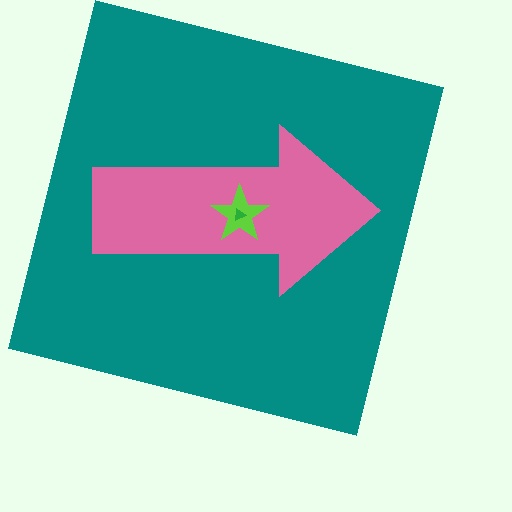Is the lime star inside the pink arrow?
Yes.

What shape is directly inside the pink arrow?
The lime star.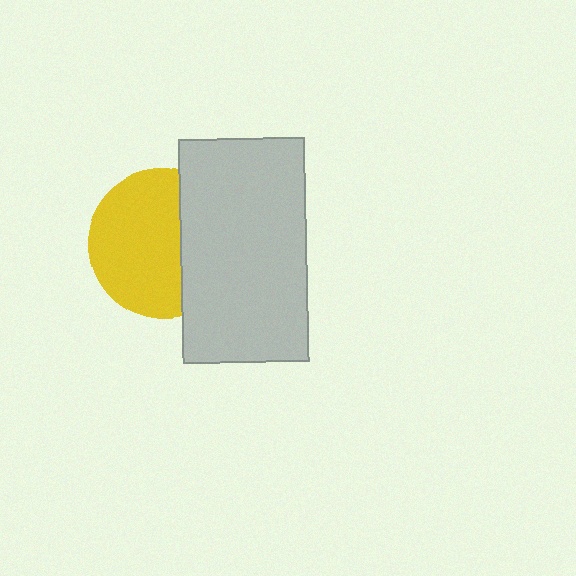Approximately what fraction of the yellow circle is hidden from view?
Roughly 36% of the yellow circle is hidden behind the light gray rectangle.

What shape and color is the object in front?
The object in front is a light gray rectangle.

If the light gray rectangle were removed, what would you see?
You would see the complete yellow circle.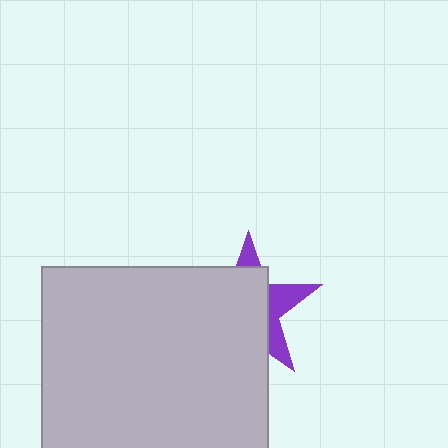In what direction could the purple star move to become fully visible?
The purple star could move toward the upper-right. That would shift it out from behind the light gray square entirely.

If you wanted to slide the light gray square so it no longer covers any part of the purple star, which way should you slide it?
Slide it toward the lower-left — that is the most direct way to separate the two shapes.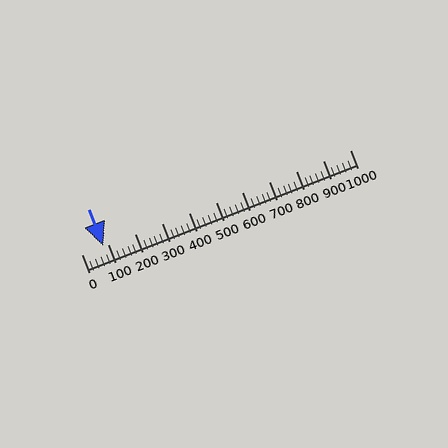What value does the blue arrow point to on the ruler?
The blue arrow points to approximately 80.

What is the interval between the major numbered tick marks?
The major tick marks are spaced 100 units apart.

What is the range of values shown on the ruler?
The ruler shows values from 0 to 1000.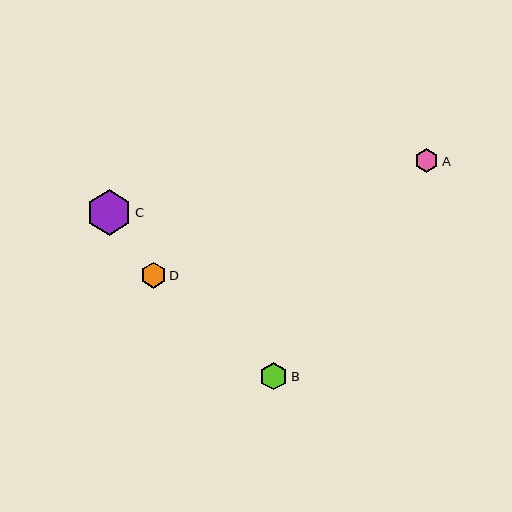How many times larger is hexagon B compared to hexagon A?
Hexagon B is approximately 1.2 times the size of hexagon A.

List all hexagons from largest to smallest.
From largest to smallest: C, B, D, A.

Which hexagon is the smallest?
Hexagon A is the smallest with a size of approximately 24 pixels.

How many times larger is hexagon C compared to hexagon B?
Hexagon C is approximately 1.6 times the size of hexagon B.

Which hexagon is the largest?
Hexagon C is the largest with a size of approximately 45 pixels.